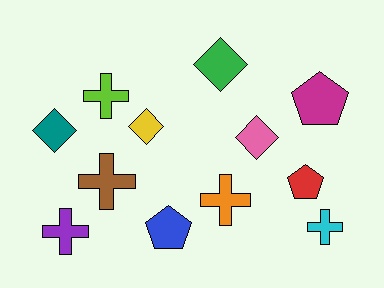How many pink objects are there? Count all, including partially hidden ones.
There is 1 pink object.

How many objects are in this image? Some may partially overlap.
There are 12 objects.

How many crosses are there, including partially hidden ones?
There are 5 crosses.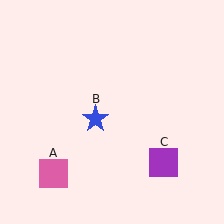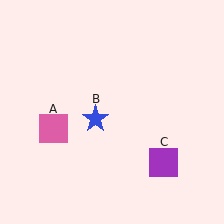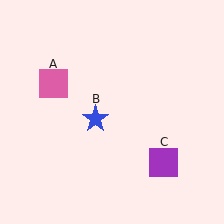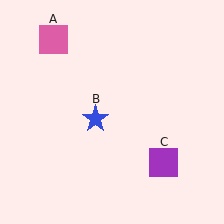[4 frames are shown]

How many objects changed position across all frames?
1 object changed position: pink square (object A).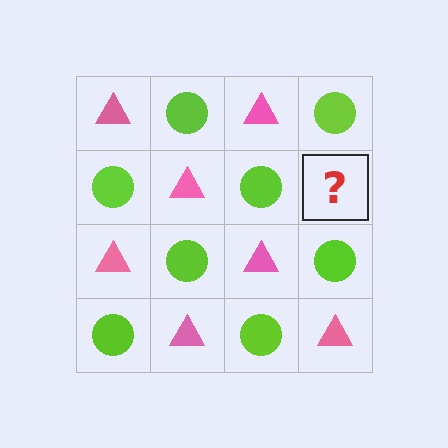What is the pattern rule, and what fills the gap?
The rule is that it alternates pink triangle and lime circle in a checkerboard pattern. The gap should be filled with a pink triangle.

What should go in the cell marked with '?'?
The missing cell should contain a pink triangle.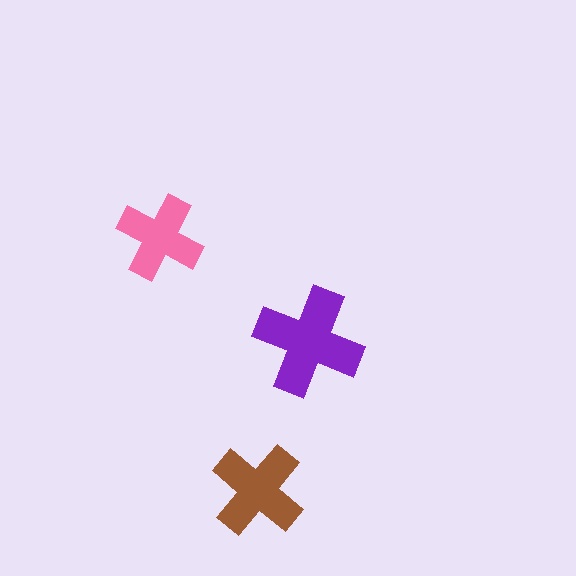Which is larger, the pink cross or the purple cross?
The purple one.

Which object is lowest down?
The brown cross is bottommost.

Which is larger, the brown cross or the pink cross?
The brown one.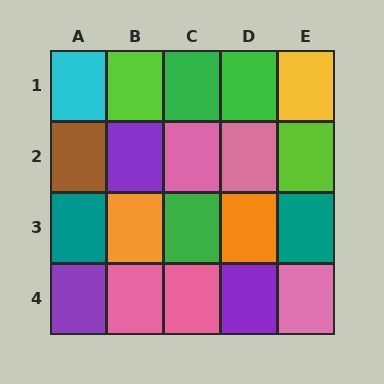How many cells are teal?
2 cells are teal.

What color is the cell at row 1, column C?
Green.